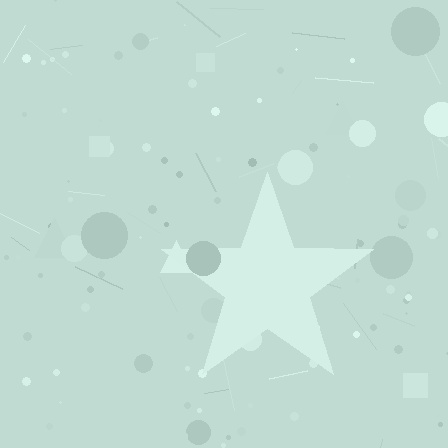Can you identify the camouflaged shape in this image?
The camouflaged shape is a star.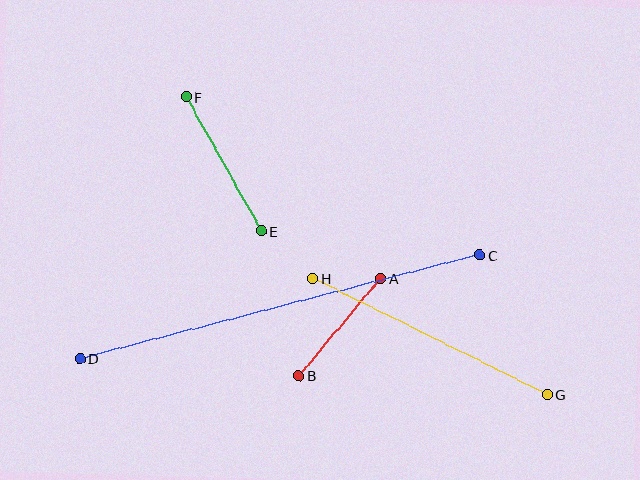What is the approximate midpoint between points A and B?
The midpoint is at approximately (340, 327) pixels.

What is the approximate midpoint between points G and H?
The midpoint is at approximately (430, 337) pixels.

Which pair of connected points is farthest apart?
Points C and D are farthest apart.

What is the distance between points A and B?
The distance is approximately 127 pixels.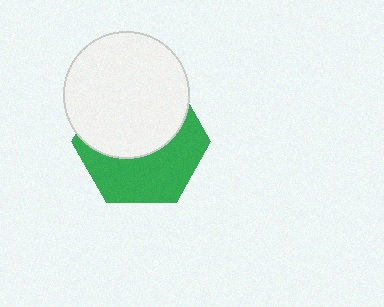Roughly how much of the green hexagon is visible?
About half of it is visible (roughly 48%).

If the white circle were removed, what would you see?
You would see the complete green hexagon.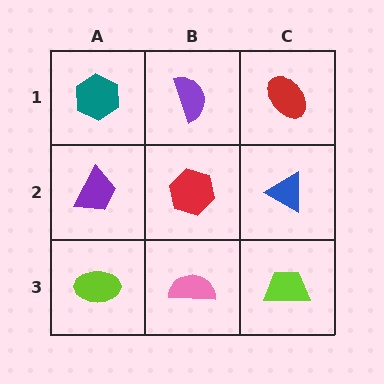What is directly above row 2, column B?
A purple semicircle.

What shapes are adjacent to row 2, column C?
A red ellipse (row 1, column C), a lime trapezoid (row 3, column C), a red hexagon (row 2, column B).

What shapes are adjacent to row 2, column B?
A purple semicircle (row 1, column B), a pink semicircle (row 3, column B), a purple trapezoid (row 2, column A), a blue triangle (row 2, column C).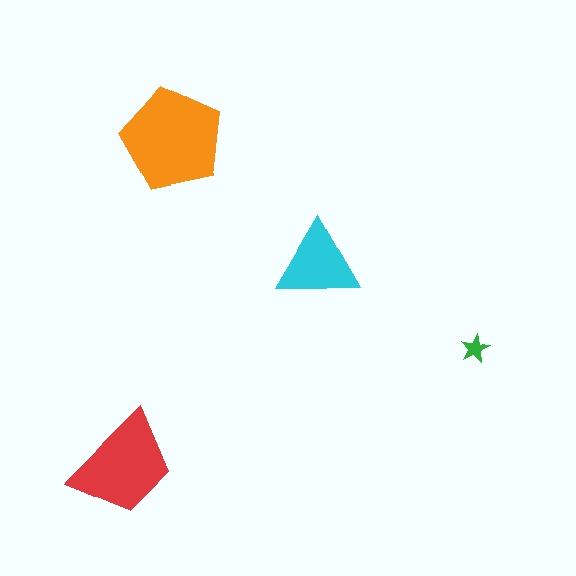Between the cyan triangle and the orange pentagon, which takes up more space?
The orange pentagon.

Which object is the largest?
The orange pentagon.